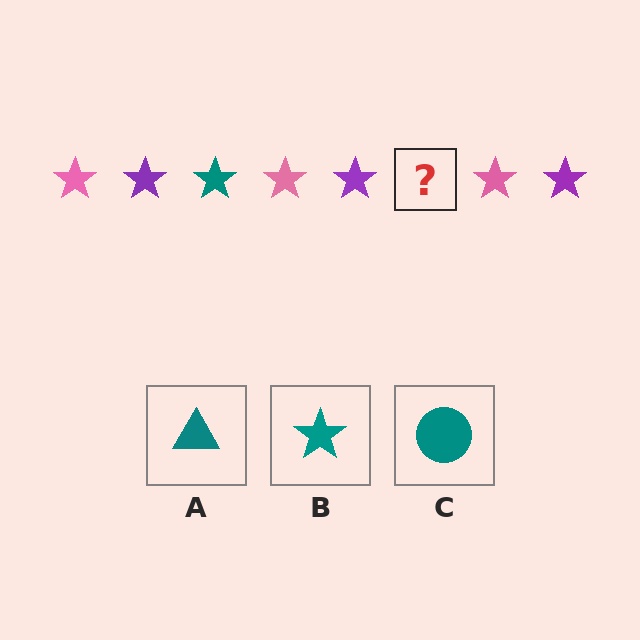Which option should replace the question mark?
Option B.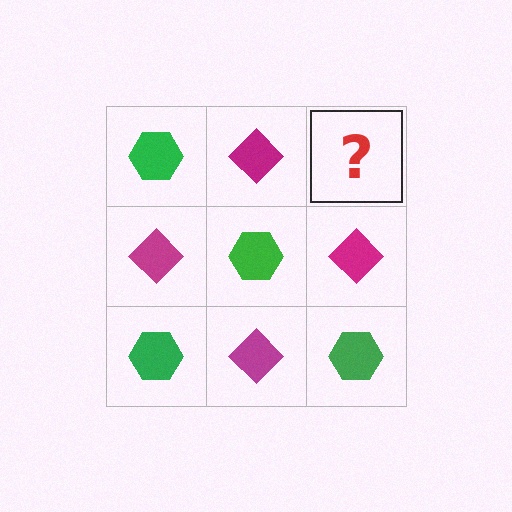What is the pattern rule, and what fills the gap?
The rule is that it alternates green hexagon and magenta diamond in a checkerboard pattern. The gap should be filled with a green hexagon.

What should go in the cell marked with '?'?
The missing cell should contain a green hexagon.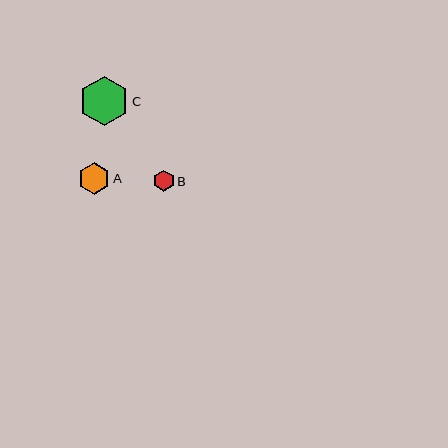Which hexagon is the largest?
Hexagon C is the largest with a size of approximately 49 pixels.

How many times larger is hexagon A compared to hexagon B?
Hexagon A is approximately 1.5 times the size of hexagon B.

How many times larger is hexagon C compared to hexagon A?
Hexagon C is approximately 1.5 times the size of hexagon A.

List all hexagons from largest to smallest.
From largest to smallest: C, A, B.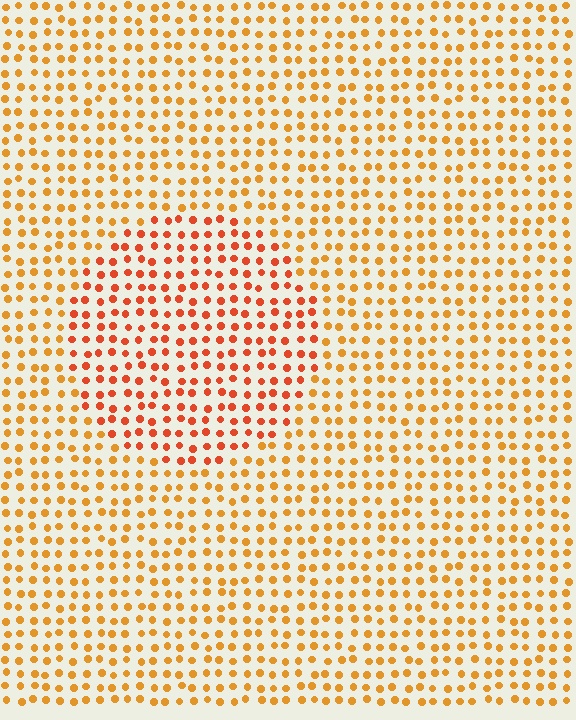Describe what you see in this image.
The image is filled with small orange elements in a uniform arrangement. A circle-shaped region is visible where the elements are tinted to a slightly different hue, forming a subtle color boundary.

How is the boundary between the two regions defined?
The boundary is defined purely by a slight shift in hue (about 26 degrees). Spacing, size, and orientation are identical on both sides.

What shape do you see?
I see a circle.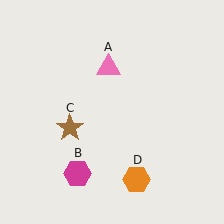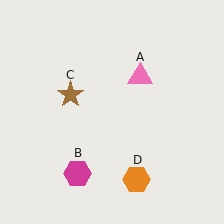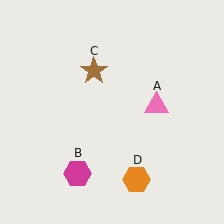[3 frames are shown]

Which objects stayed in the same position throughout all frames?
Magenta hexagon (object B) and orange hexagon (object D) remained stationary.